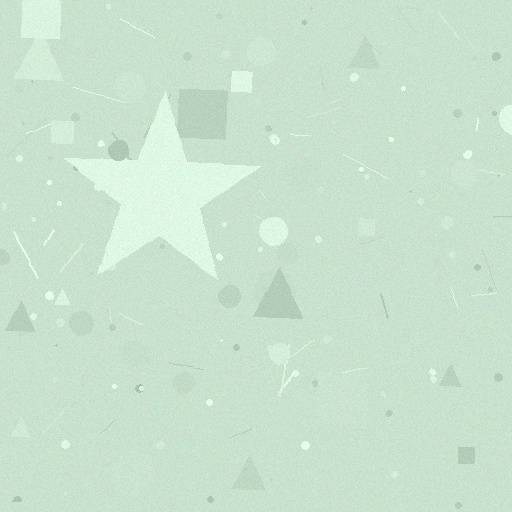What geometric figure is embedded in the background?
A star is embedded in the background.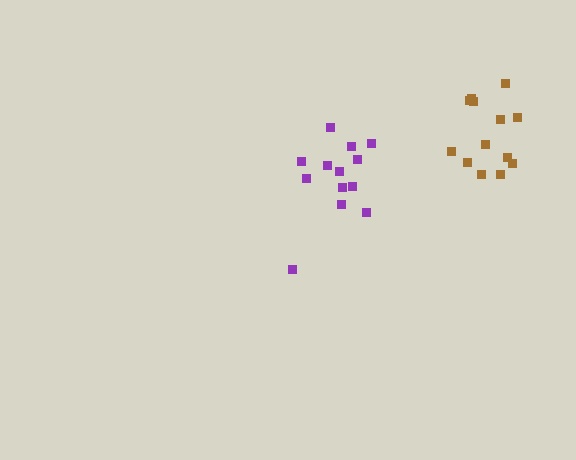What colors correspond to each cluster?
The clusters are colored: purple, brown.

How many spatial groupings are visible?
There are 2 spatial groupings.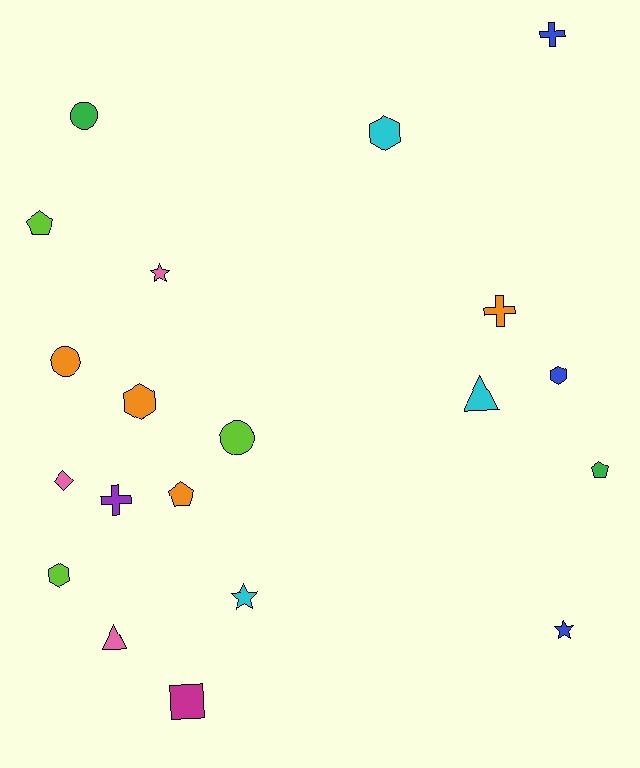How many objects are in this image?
There are 20 objects.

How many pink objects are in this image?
There are 3 pink objects.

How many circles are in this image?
There are 3 circles.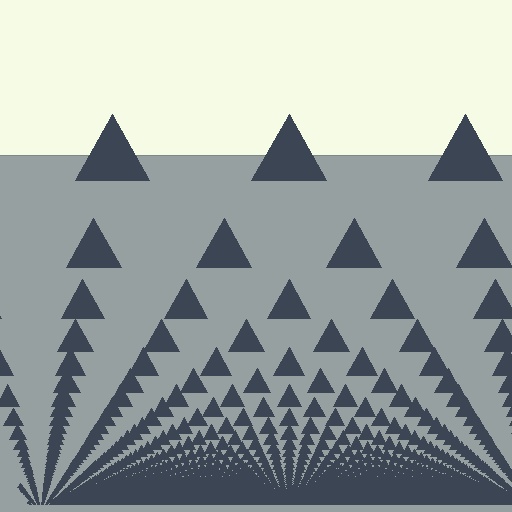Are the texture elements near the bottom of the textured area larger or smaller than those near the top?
Smaller. The gradient is inverted — elements near the bottom are smaller and denser.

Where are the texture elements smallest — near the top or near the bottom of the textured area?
Near the bottom.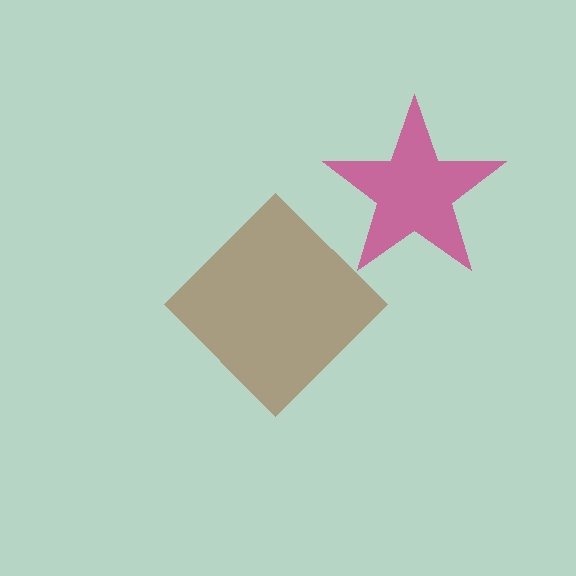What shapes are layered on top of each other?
The layered shapes are: a brown diamond, a magenta star.